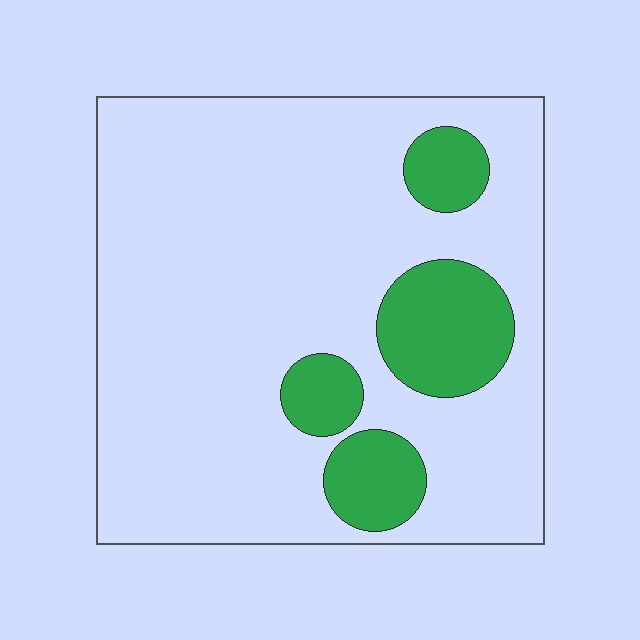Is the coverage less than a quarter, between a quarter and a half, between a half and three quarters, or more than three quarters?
Less than a quarter.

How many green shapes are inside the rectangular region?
4.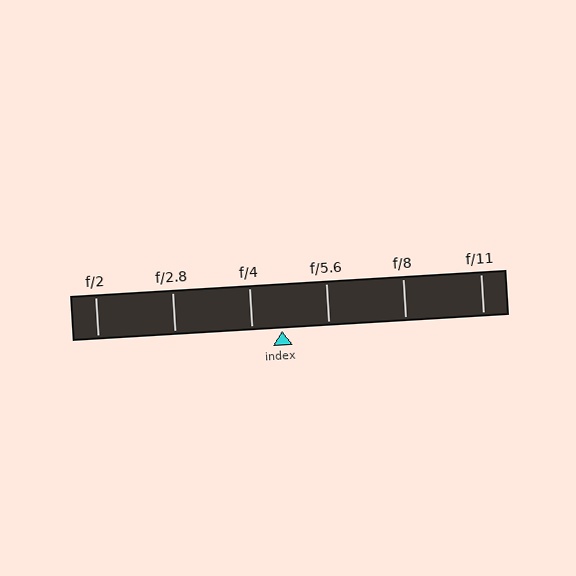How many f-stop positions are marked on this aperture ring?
There are 6 f-stop positions marked.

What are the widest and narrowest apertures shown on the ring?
The widest aperture shown is f/2 and the narrowest is f/11.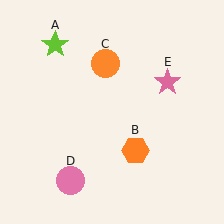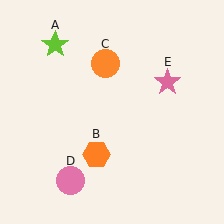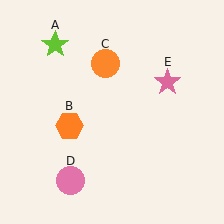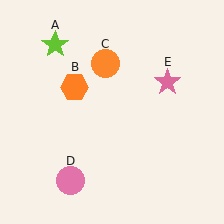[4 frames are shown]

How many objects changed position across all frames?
1 object changed position: orange hexagon (object B).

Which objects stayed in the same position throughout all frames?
Lime star (object A) and orange circle (object C) and pink circle (object D) and pink star (object E) remained stationary.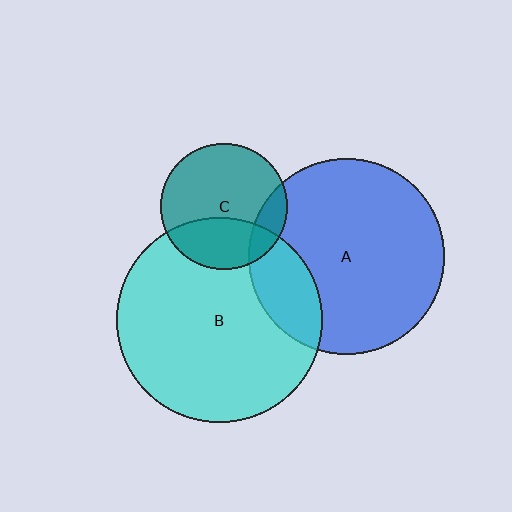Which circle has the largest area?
Circle B (cyan).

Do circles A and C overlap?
Yes.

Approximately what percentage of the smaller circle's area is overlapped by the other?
Approximately 15%.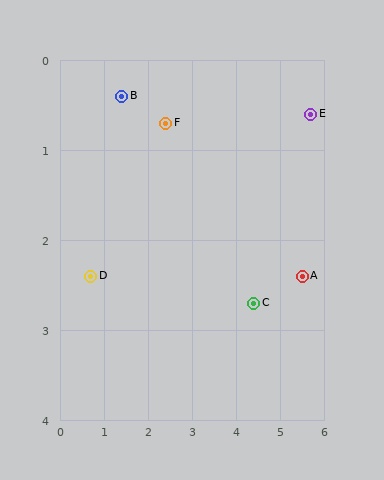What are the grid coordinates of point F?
Point F is at approximately (2.4, 0.7).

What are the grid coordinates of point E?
Point E is at approximately (5.7, 0.6).